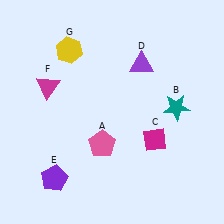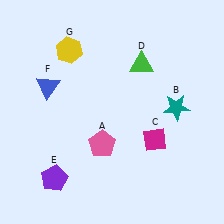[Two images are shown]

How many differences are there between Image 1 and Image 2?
There are 2 differences between the two images.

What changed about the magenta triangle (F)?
In Image 1, F is magenta. In Image 2, it changed to blue.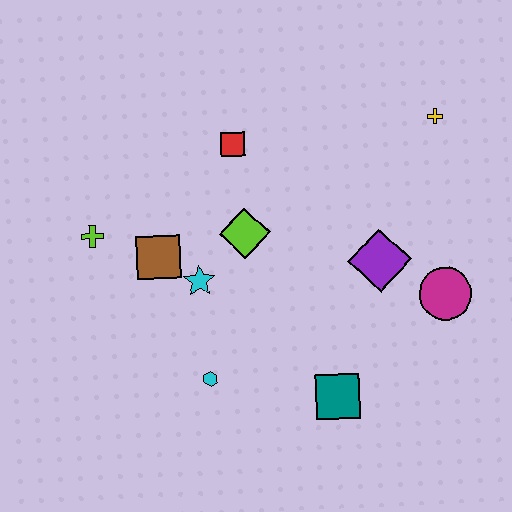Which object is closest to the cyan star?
The brown square is closest to the cyan star.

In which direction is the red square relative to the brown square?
The red square is above the brown square.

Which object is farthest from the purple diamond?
The lime cross is farthest from the purple diamond.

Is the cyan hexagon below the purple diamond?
Yes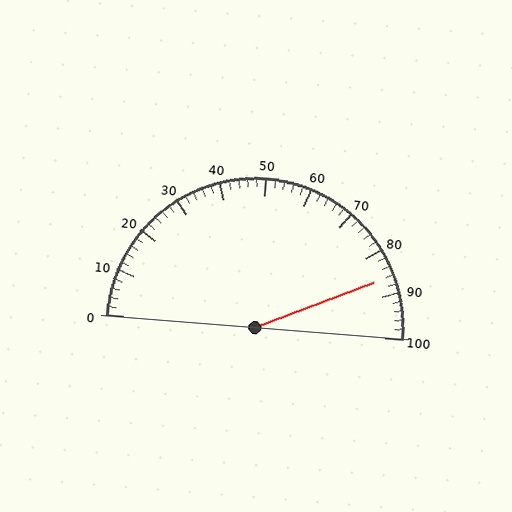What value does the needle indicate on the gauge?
The needle indicates approximately 86.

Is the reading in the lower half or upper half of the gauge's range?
The reading is in the upper half of the range (0 to 100).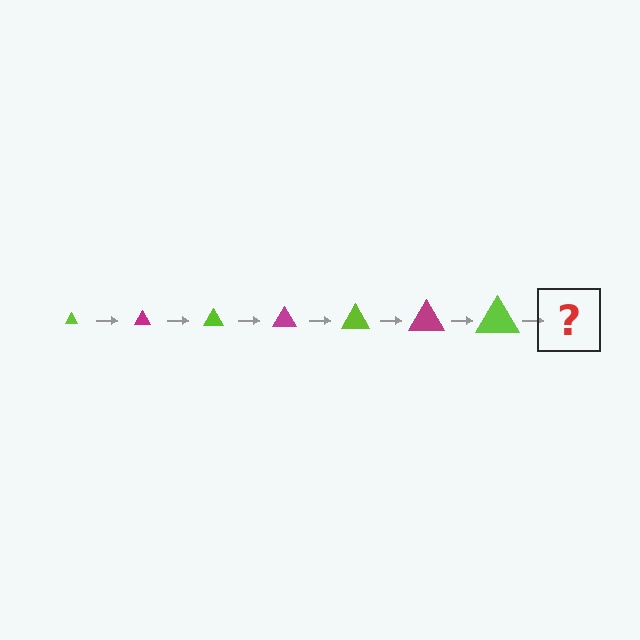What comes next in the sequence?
The next element should be a magenta triangle, larger than the previous one.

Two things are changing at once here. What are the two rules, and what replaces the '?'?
The two rules are that the triangle grows larger each step and the color cycles through lime and magenta. The '?' should be a magenta triangle, larger than the previous one.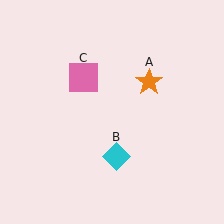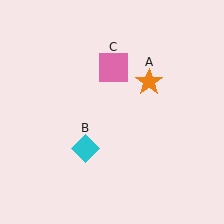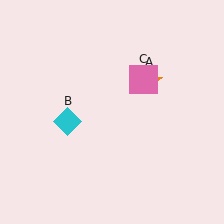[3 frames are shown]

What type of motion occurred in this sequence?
The cyan diamond (object B), pink square (object C) rotated clockwise around the center of the scene.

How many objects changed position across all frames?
2 objects changed position: cyan diamond (object B), pink square (object C).